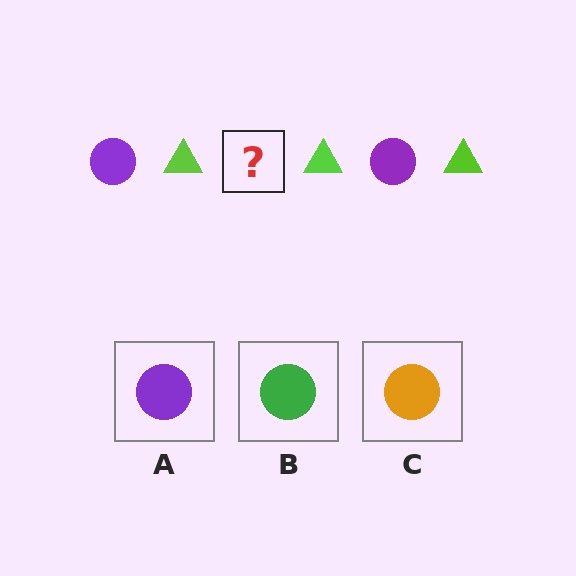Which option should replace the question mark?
Option A.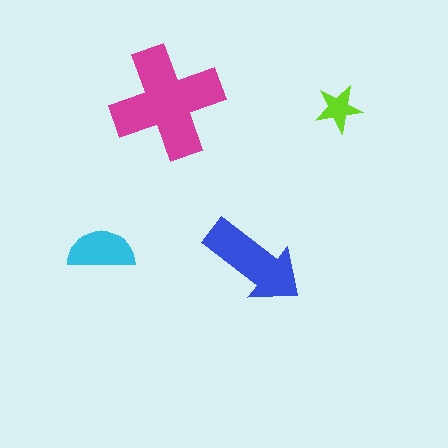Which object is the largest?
The magenta cross.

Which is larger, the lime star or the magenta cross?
The magenta cross.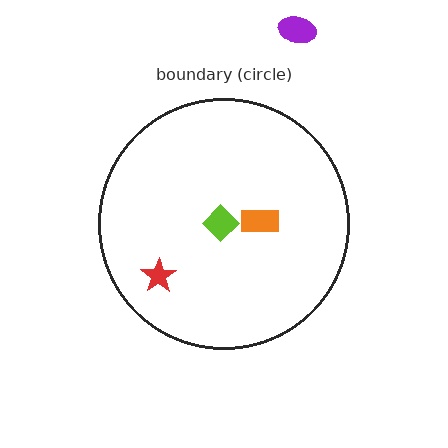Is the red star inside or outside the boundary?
Inside.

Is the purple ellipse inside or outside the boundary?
Outside.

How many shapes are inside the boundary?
3 inside, 1 outside.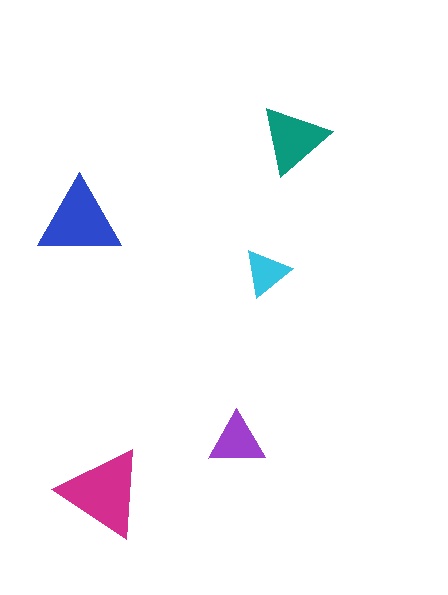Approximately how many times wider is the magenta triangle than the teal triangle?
About 1.5 times wider.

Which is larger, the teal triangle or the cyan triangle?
The teal one.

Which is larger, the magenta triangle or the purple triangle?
The magenta one.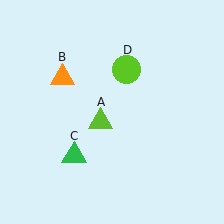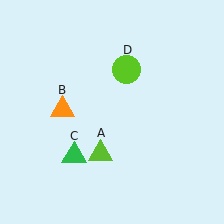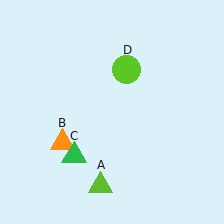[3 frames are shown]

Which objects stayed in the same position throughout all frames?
Green triangle (object C) and lime circle (object D) remained stationary.